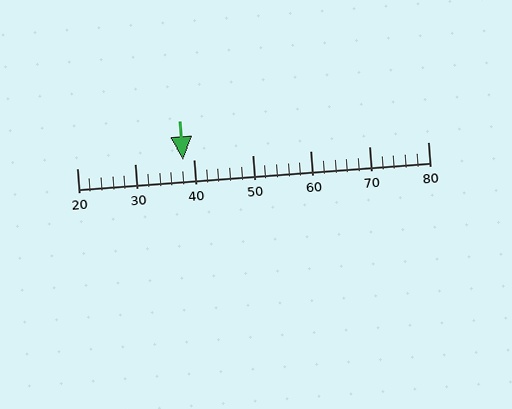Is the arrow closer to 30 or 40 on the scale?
The arrow is closer to 40.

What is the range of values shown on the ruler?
The ruler shows values from 20 to 80.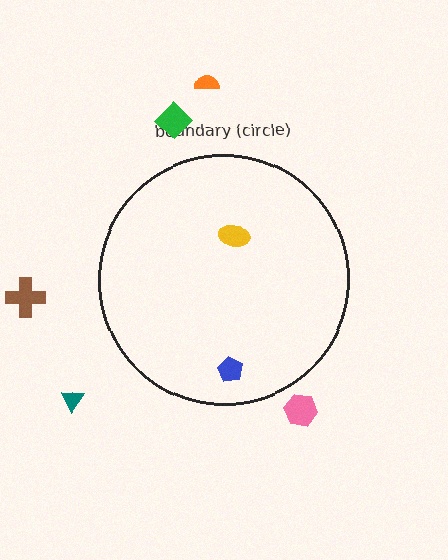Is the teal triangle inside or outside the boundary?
Outside.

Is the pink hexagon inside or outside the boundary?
Outside.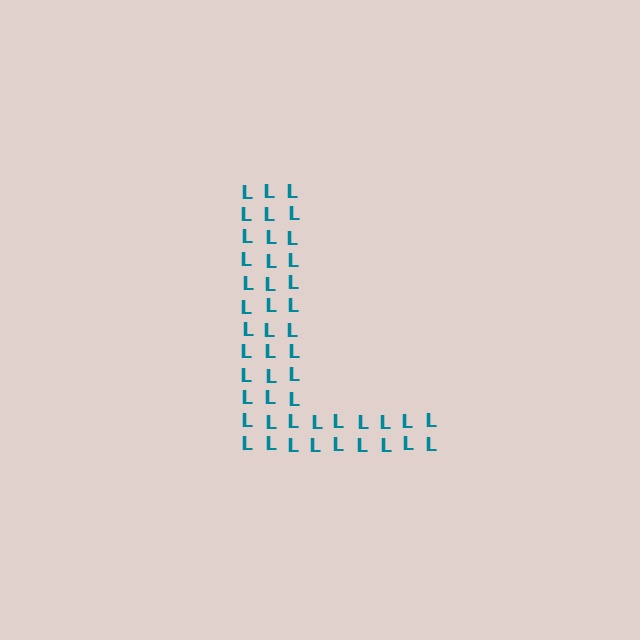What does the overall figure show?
The overall figure shows the letter L.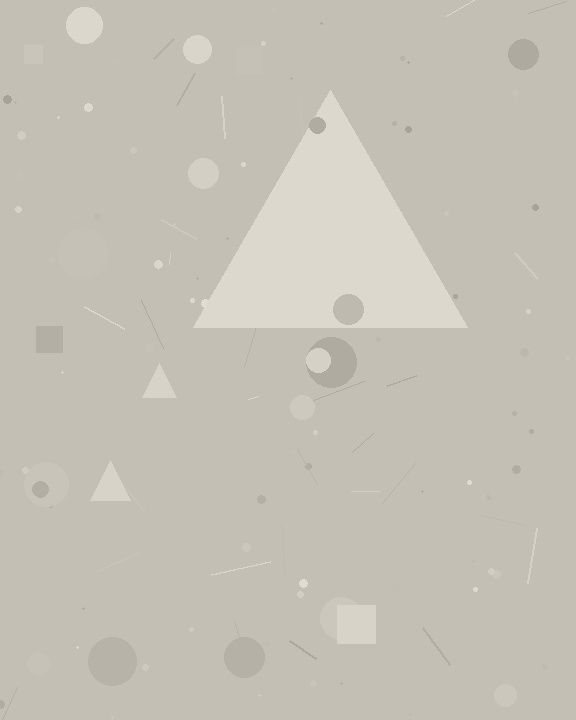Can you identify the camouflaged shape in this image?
The camouflaged shape is a triangle.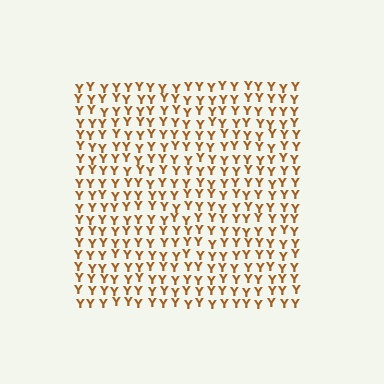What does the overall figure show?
The overall figure shows a square.